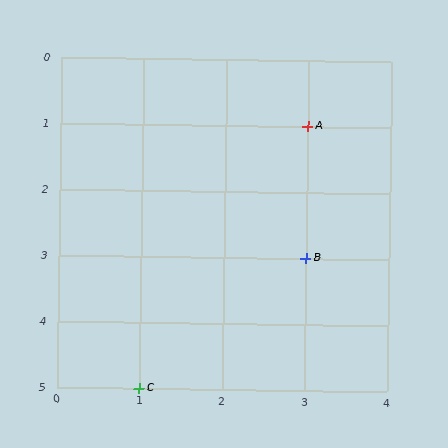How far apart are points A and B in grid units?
Points A and B are 2 rows apart.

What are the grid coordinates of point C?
Point C is at grid coordinates (1, 5).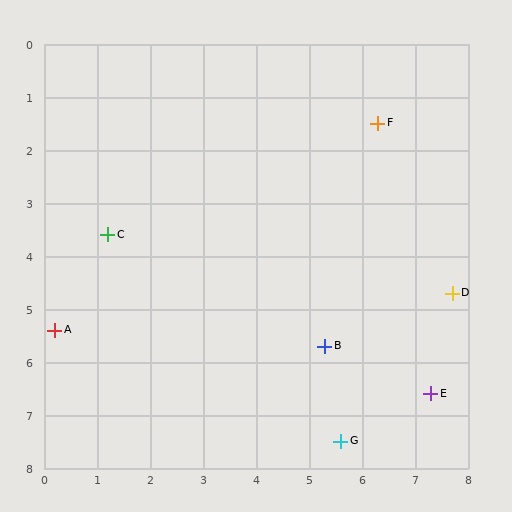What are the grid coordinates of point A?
Point A is at approximately (0.2, 5.4).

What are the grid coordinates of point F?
Point F is at approximately (6.3, 1.5).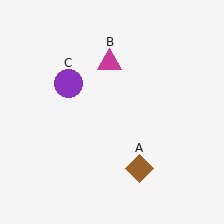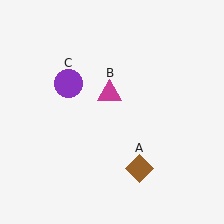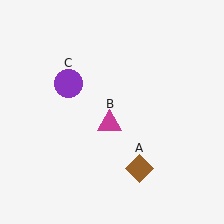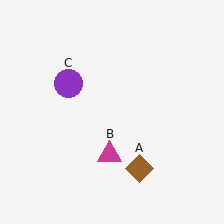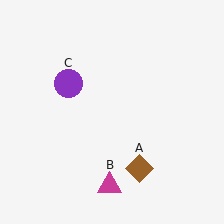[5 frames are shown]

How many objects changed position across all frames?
1 object changed position: magenta triangle (object B).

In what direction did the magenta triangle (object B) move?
The magenta triangle (object B) moved down.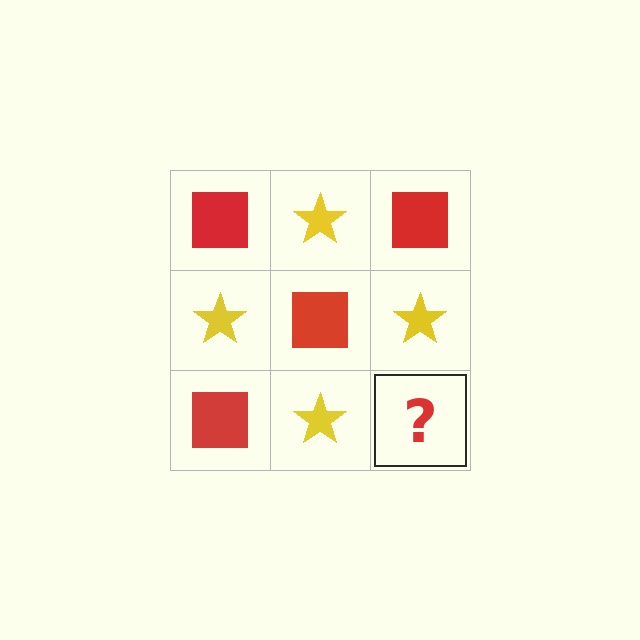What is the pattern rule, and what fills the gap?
The rule is that it alternates red square and yellow star in a checkerboard pattern. The gap should be filled with a red square.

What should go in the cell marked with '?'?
The missing cell should contain a red square.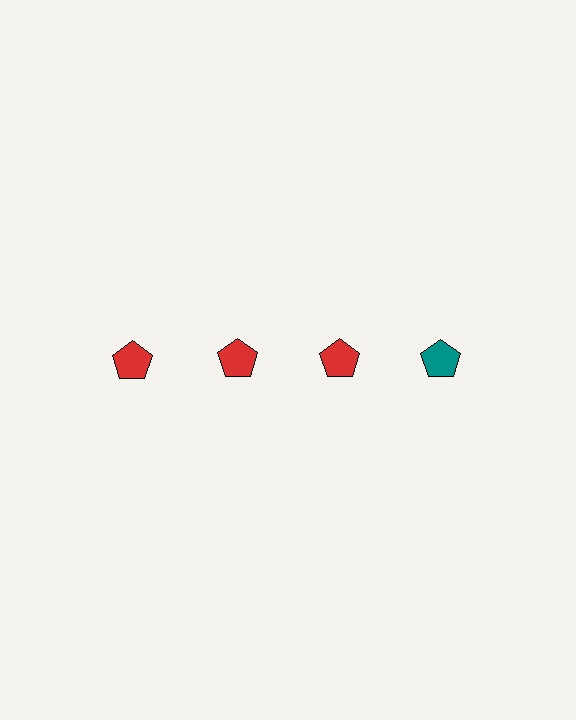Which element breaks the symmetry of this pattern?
The teal pentagon in the top row, second from right column breaks the symmetry. All other shapes are red pentagons.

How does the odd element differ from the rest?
It has a different color: teal instead of red.